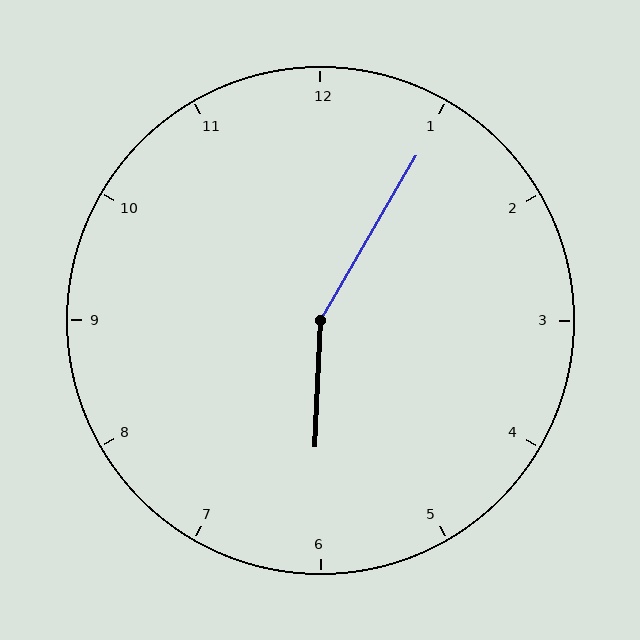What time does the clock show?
6:05.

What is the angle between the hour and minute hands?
Approximately 152 degrees.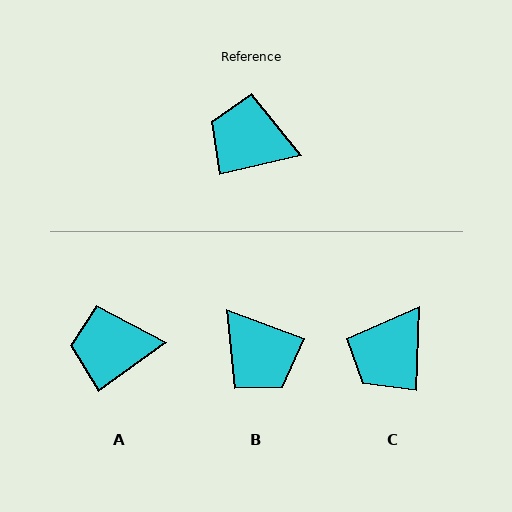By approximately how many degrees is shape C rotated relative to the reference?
Approximately 75 degrees counter-clockwise.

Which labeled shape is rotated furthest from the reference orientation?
B, about 147 degrees away.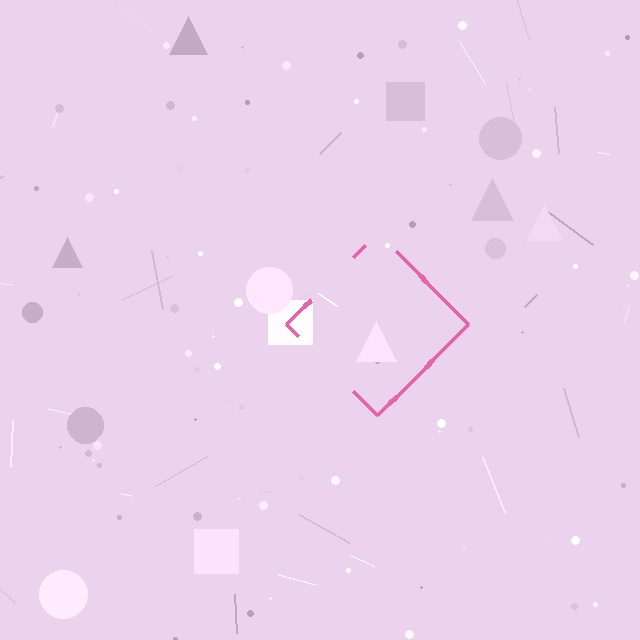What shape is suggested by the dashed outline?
The dashed outline suggests a diamond.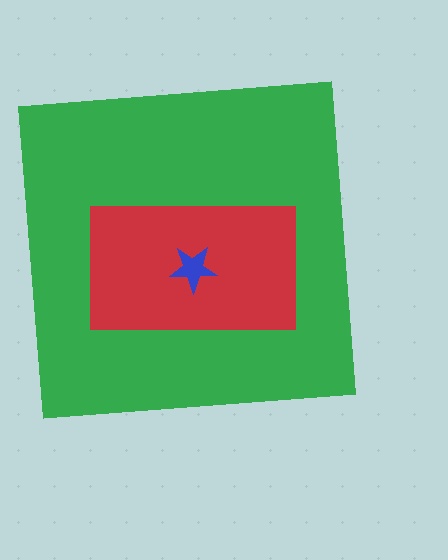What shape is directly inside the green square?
The red rectangle.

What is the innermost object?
The blue star.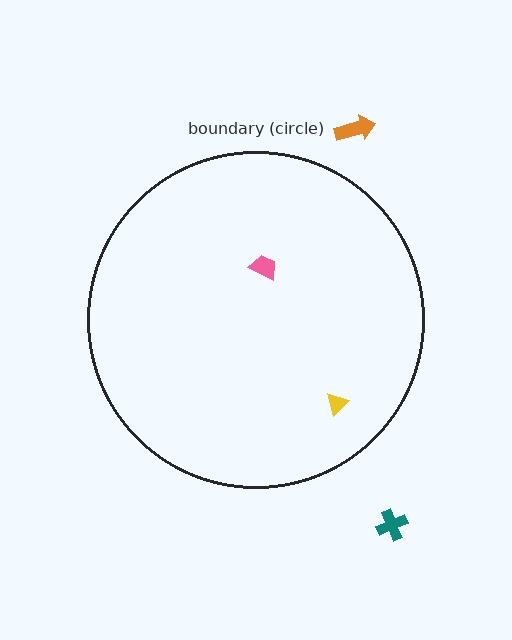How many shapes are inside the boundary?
2 inside, 2 outside.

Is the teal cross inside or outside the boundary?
Outside.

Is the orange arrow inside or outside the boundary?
Outside.